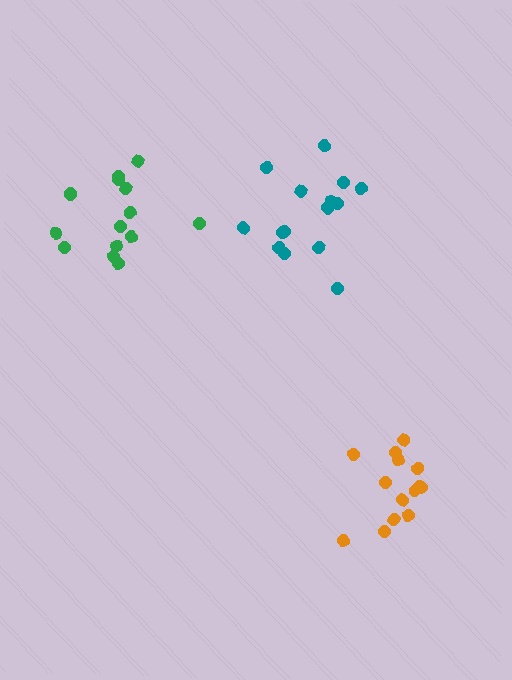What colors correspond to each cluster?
The clusters are colored: orange, teal, green.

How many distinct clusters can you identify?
There are 3 distinct clusters.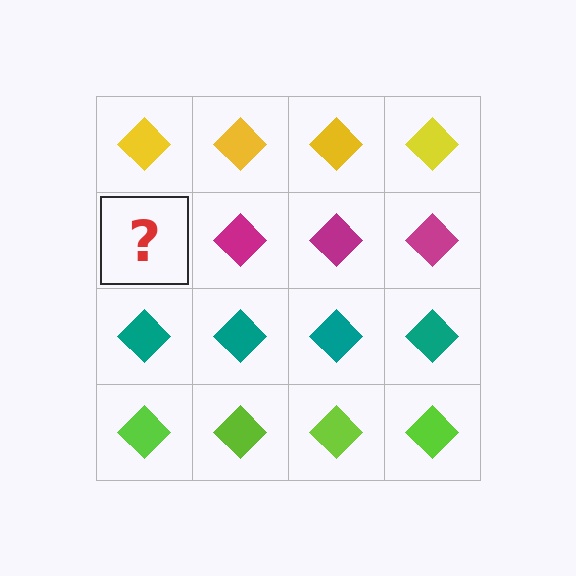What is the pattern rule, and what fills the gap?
The rule is that each row has a consistent color. The gap should be filled with a magenta diamond.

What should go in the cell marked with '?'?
The missing cell should contain a magenta diamond.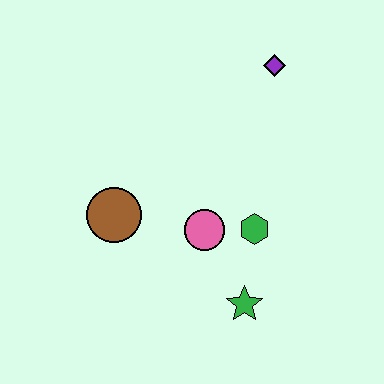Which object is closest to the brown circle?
The pink circle is closest to the brown circle.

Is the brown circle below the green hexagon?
No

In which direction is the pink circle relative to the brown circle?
The pink circle is to the right of the brown circle.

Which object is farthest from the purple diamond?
The green star is farthest from the purple diamond.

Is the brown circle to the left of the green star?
Yes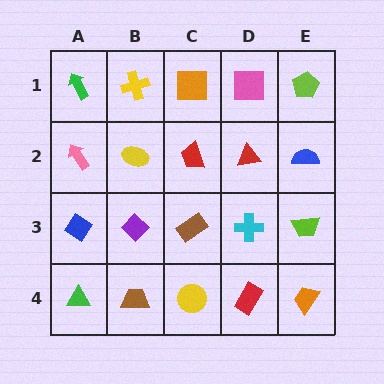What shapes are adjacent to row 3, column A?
A pink arrow (row 2, column A), a green triangle (row 4, column A), a purple diamond (row 3, column B).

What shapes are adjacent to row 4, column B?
A purple diamond (row 3, column B), a green triangle (row 4, column A), a yellow circle (row 4, column C).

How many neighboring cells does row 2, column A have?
3.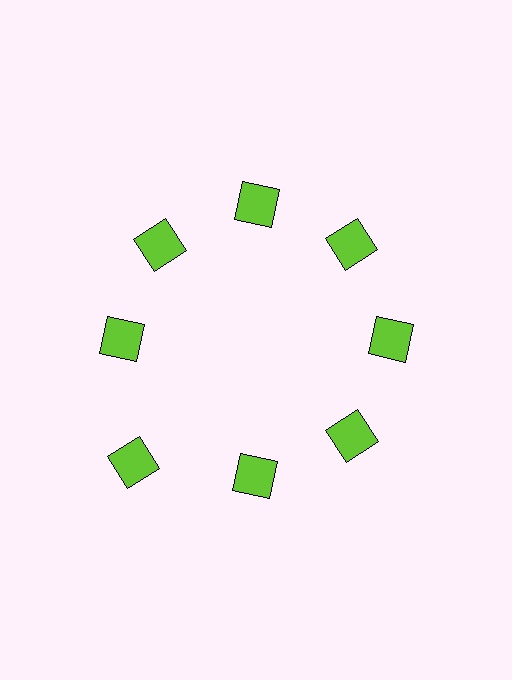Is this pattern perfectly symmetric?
No. The 8 lime squares are arranged in a ring, but one element near the 8 o'clock position is pushed outward from the center, breaking the 8-fold rotational symmetry.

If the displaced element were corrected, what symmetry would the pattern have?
It would have 8-fold rotational symmetry — the pattern would map onto itself every 45 degrees.